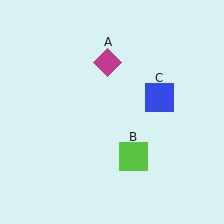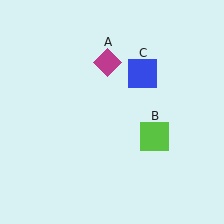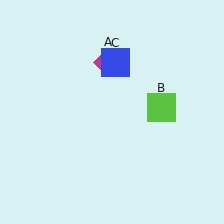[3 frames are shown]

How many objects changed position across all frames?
2 objects changed position: lime square (object B), blue square (object C).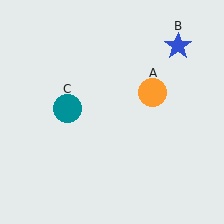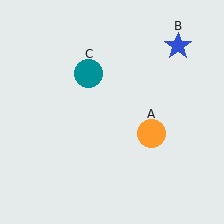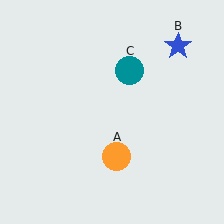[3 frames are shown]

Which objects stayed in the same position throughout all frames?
Blue star (object B) remained stationary.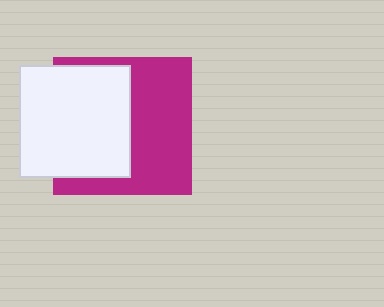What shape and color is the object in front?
The object in front is a white rectangle.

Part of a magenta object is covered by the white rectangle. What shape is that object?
It is a square.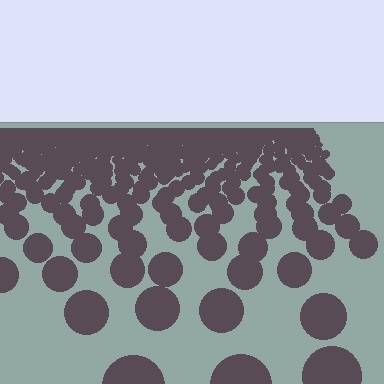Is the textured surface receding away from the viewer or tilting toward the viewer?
The surface is receding away from the viewer. Texture elements get smaller and denser toward the top.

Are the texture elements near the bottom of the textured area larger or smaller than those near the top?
Larger. Near the bottom, elements are closer to the viewer and appear at a bigger on-screen size.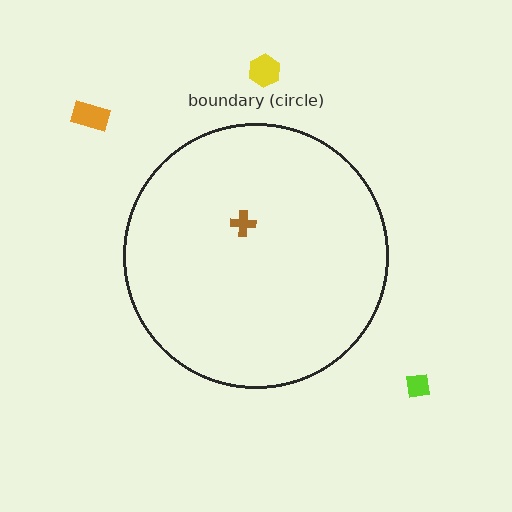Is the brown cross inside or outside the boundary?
Inside.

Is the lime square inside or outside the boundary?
Outside.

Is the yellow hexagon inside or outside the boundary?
Outside.